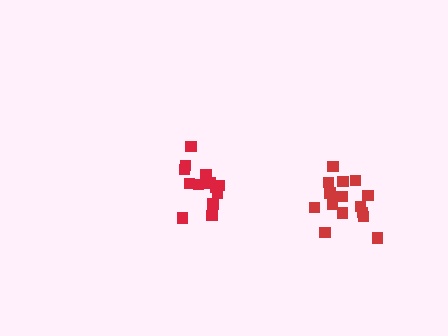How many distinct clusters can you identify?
There are 2 distinct clusters.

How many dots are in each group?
Group 1: 15 dots, Group 2: 14 dots (29 total).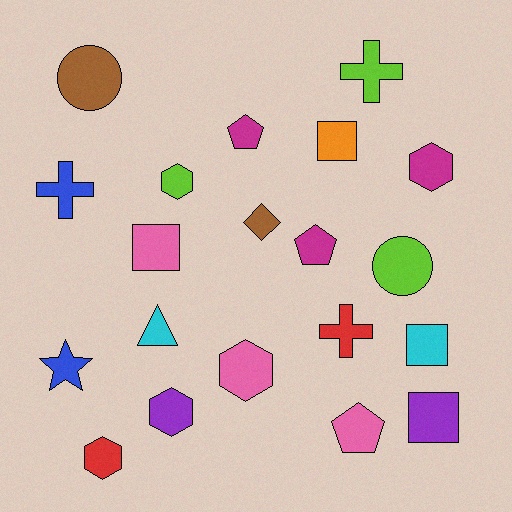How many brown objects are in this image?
There are 2 brown objects.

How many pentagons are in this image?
There are 3 pentagons.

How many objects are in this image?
There are 20 objects.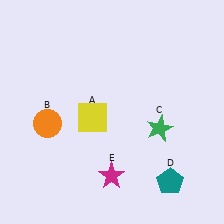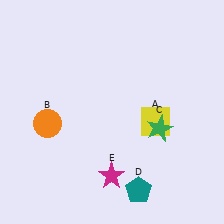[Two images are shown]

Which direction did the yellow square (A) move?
The yellow square (A) moved right.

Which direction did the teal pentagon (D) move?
The teal pentagon (D) moved left.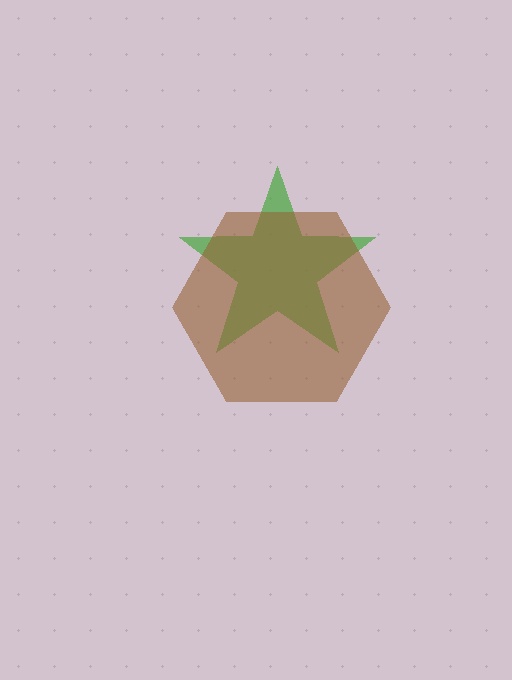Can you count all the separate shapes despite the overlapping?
Yes, there are 2 separate shapes.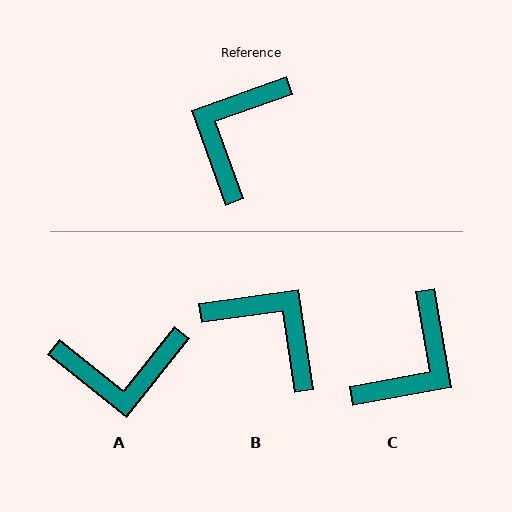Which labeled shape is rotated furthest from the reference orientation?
C, about 170 degrees away.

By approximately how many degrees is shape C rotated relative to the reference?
Approximately 170 degrees counter-clockwise.